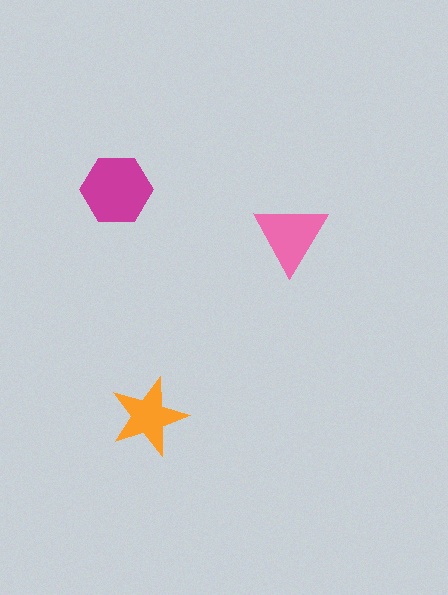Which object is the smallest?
The orange star.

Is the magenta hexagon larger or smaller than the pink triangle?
Larger.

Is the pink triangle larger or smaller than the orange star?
Larger.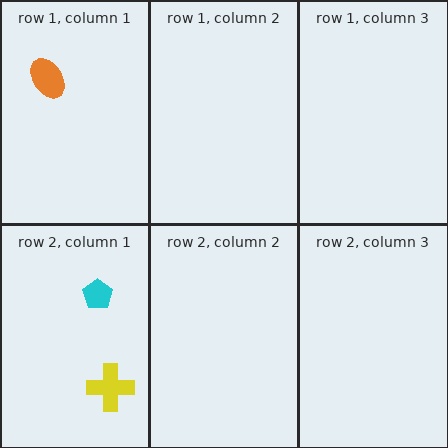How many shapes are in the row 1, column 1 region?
1.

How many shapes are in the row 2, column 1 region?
2.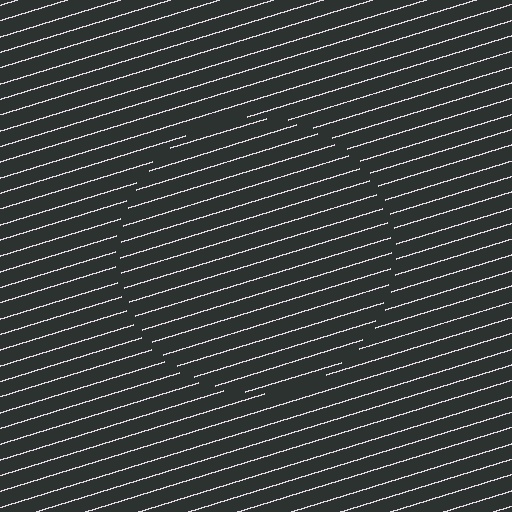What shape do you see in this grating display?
An illusory circle. The interior of the shape contains the same grating, shifted by half a period — the contour is defined by the phase discontinuity where line-ends from the inner and outer gratings abut.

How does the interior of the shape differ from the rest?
The interior of the shape contains the same grating, shifted by half a period — the contour is defined by the phase discontinuity where line-ends from the inner and outer gratings abut.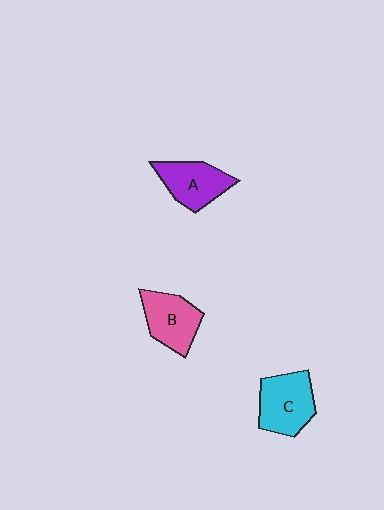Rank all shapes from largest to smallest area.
From largest to smallest: C (cyan), B (pink), A (purple).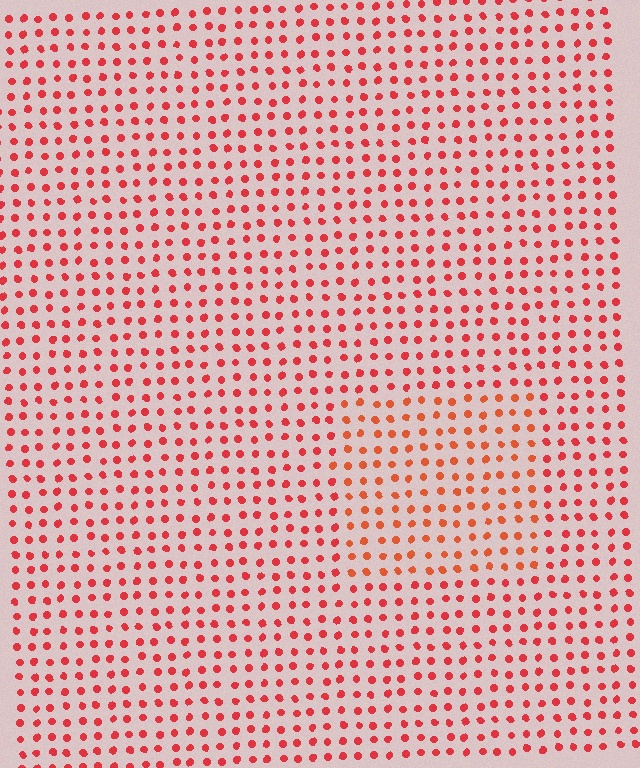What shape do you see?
I see a rectangle.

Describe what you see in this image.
The image is filled with small red elements in a uniform arrangement. A rectangle-shaped region is visible where the elements are tinted to a slightly different hue, forming a subtle color boundary.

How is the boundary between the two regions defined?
The boundary is defined purely by a slight shift in hue (about 17 degrees). Spacing, size, and orientation are identical on both sides.